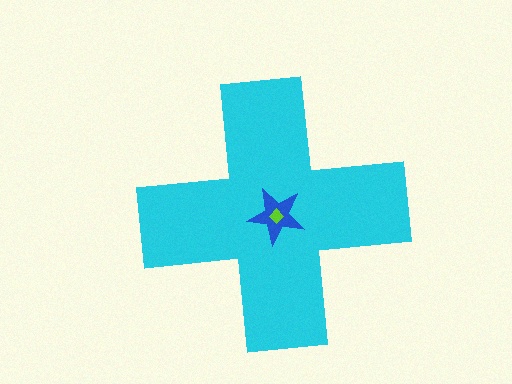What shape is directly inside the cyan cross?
The blue star.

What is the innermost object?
The lime diamond.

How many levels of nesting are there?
3.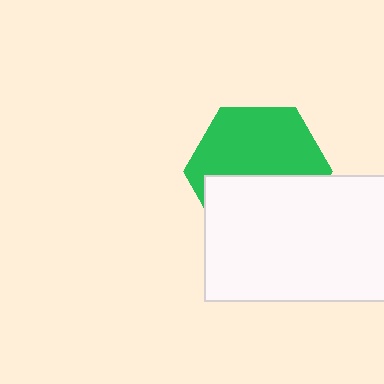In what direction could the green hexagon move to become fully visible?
The green hexagon could move up. That would shift it out from behind the white rectangle entirely.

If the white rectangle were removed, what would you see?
You would see the complete green hexagon.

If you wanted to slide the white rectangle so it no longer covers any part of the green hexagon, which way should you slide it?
Slide it down — that is the most direct way to separate the two shapes.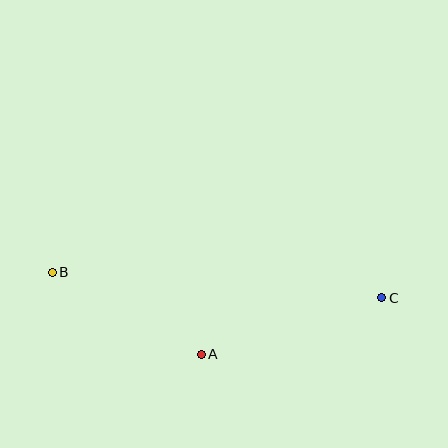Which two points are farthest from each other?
Points B and C are farthest from each other.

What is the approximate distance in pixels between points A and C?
The distance between A and C is approximately 189 pixels.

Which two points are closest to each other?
Points A and B are closest to each other.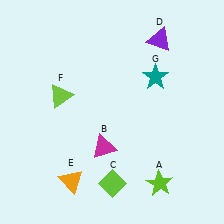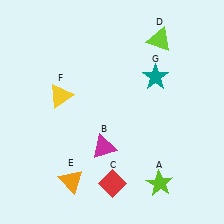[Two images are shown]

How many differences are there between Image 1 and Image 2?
There are 3 differences between the two images.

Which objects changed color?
C changed from lime to red. D changed from purple to lime. F changed from lime to yellow.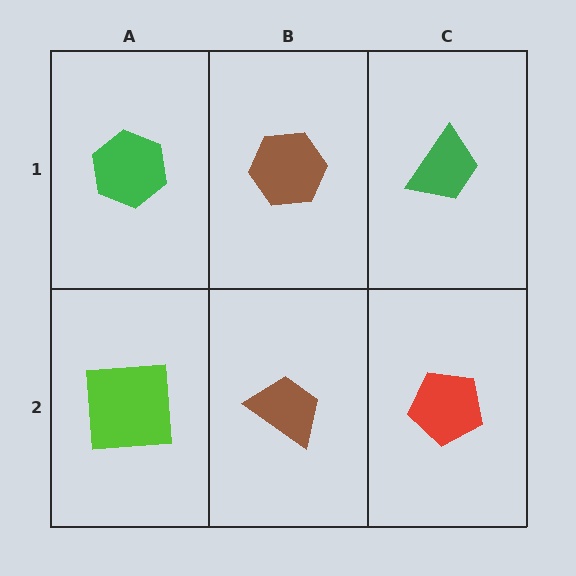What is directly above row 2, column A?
A green hexagon.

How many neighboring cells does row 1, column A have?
2.